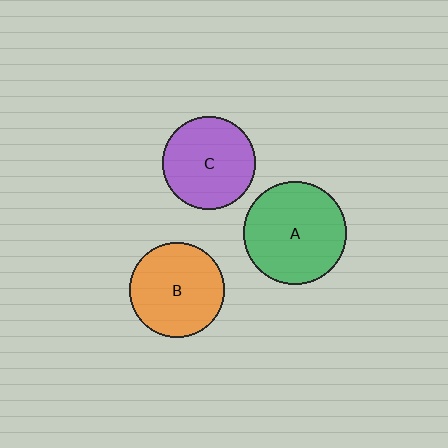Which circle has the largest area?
Circle A (green).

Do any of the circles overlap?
No, none of the circles overlap.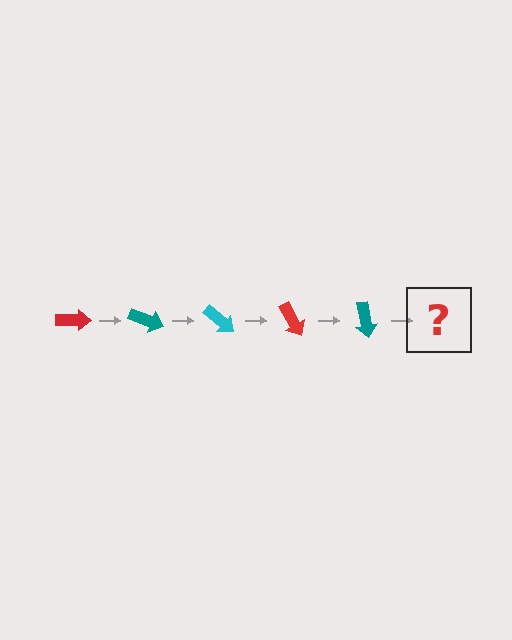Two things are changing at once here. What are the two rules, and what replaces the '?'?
The two rules are that it rotates 20 degrees each step and the color cycles through red, teal, and cyan. The '?' should be a cyan arrow, rotated 100 degrees from the start.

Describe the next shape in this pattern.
It should be a cyan arrow, rotated 100 degrees from the start.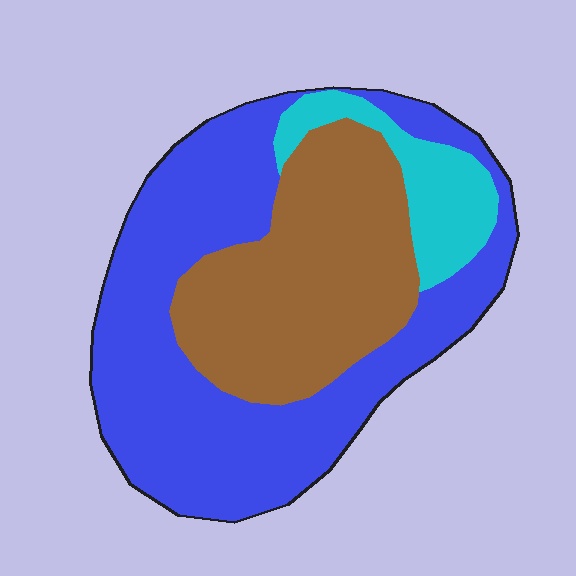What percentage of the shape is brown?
Brown covers around 35% of the shape.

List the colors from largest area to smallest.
From largest to smallest: blue, brown, cyan.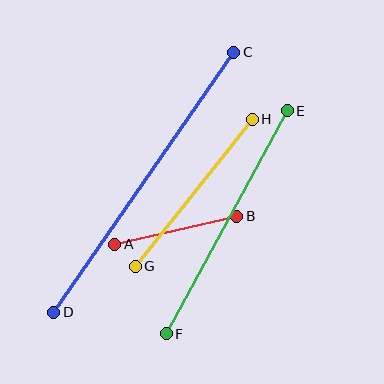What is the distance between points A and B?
The distance is approximately 125 pixels.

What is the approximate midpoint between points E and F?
The midpoint is at approximately (227, 222) pixels.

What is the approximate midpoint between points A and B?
The midpoint is at approximately (176, 230) pixels.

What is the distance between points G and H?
The distance is approximately 188 pixels.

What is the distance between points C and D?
The distance is approximately 316 pixels.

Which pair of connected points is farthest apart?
Points C and D are farthest apart.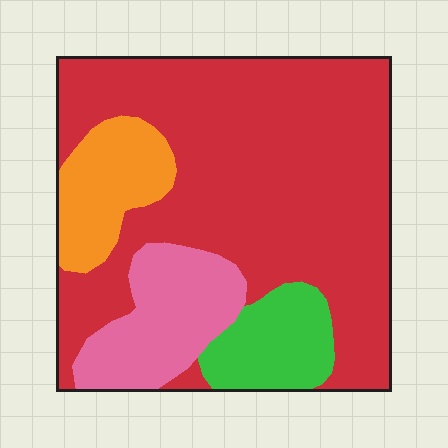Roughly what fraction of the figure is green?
Green covers about 10% of the figure.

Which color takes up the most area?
Red, at roughly 65%.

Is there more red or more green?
Red.